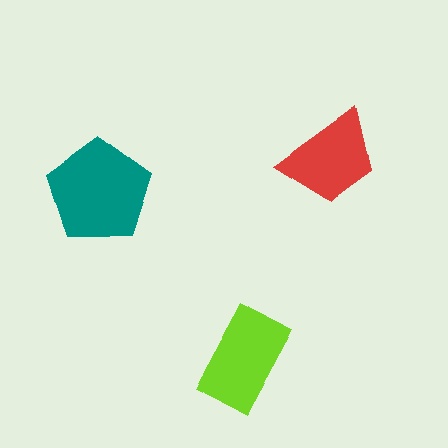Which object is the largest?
The teal pentagon.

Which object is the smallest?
The red trapezoid.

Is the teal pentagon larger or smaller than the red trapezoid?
Larger.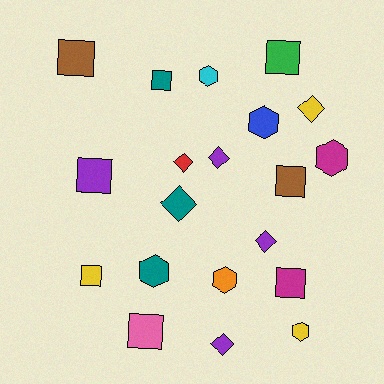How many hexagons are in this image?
There are 6 hexagons.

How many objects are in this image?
There are 20 objects.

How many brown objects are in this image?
There are 2 brown objects.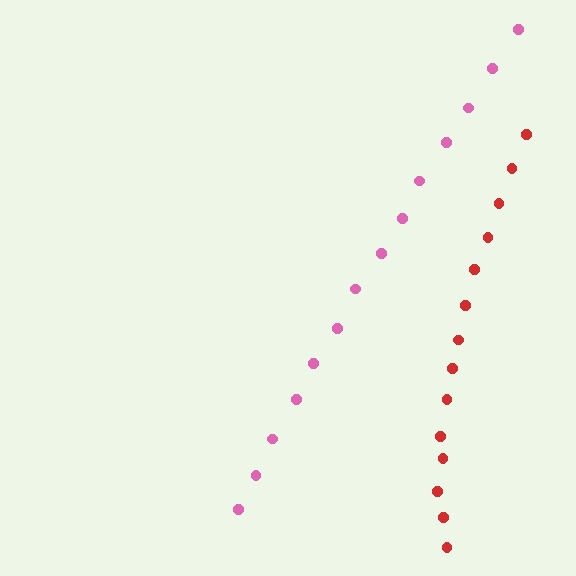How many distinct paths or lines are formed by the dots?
There are 2 distinct paths.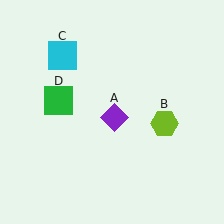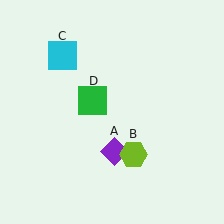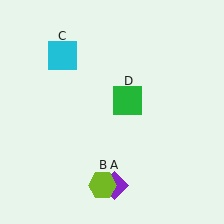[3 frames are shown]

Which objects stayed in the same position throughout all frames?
Cyan square (object C) remained stationary.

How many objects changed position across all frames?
3 objects changed position: purple diamond (object A), lime hexagon (object B), green square (object D).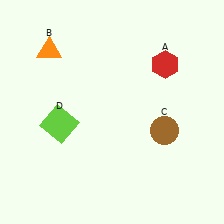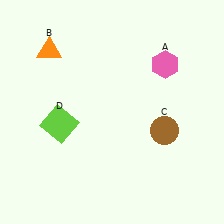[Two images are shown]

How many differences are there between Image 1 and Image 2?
There is 1 difference between the two images.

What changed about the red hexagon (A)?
In Image 1, A is red. In Image 2, it changed to pink.